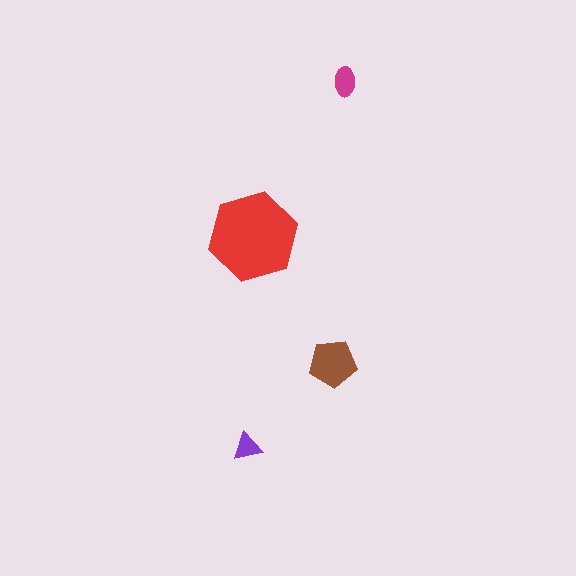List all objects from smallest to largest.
The purple triangle, the magenta ellipse, the brown pentagon, the red hexagon.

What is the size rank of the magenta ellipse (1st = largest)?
3rd.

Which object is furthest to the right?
The magenta ellipse is rightmost.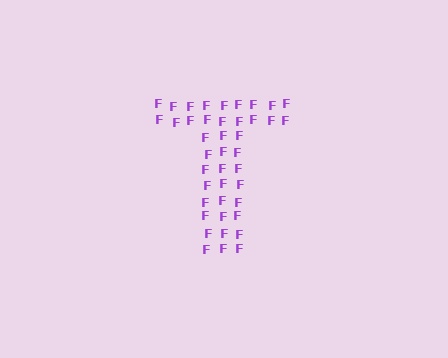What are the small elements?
The small elements are letter F's.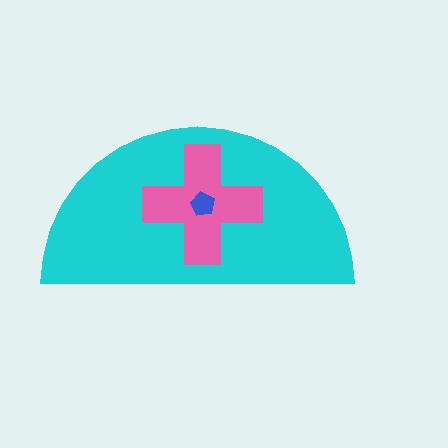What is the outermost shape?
The cyan semicircle.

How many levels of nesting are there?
3.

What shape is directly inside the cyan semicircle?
The pink cross.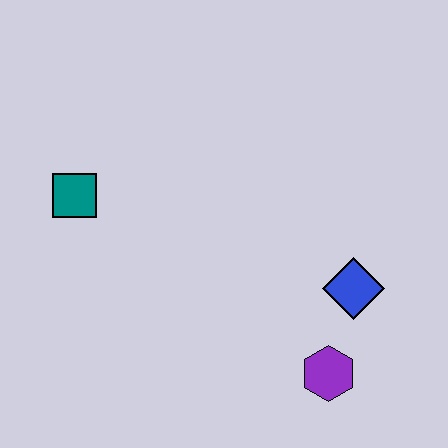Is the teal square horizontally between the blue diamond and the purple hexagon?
No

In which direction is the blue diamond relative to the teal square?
The blue diamond is to the right of the teal square.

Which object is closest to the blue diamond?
The purple hexagon is closest to the blue diamond.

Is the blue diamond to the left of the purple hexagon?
No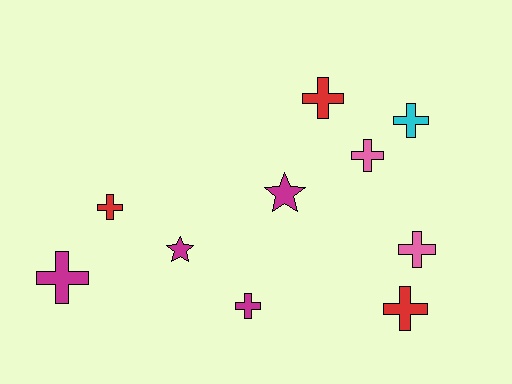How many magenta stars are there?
There are 2 magenta stars.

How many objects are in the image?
There are 10 objects.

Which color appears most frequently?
Magenta, with 4 objects.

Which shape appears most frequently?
Cross, with 8 objects.